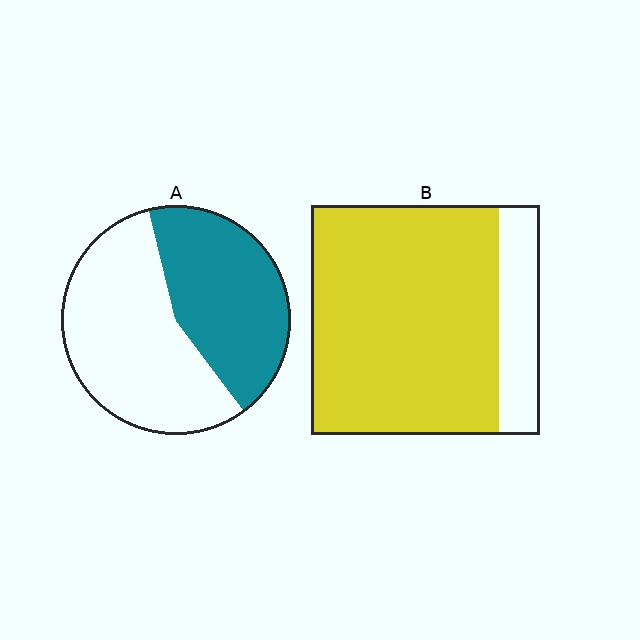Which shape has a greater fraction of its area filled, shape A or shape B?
Shape B.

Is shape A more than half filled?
No.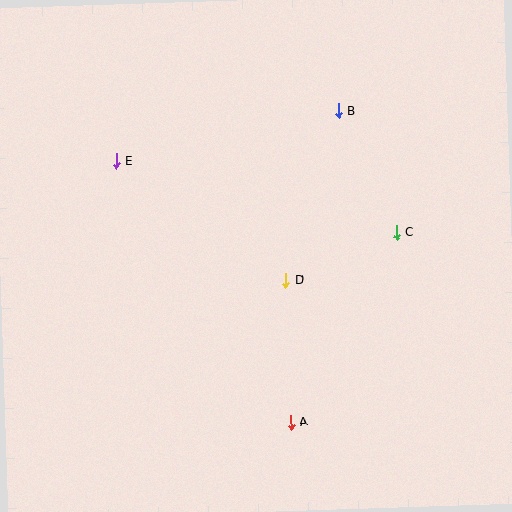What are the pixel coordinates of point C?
Point C is at (397, 233).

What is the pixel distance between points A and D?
The distance between A and D is 142 pixels.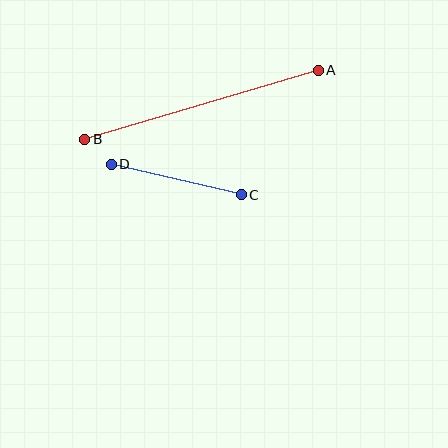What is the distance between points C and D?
The distance is approximately 134 pixels.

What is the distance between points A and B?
The distance is approximately 244 pixels.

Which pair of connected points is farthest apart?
Points A and B are farthest apart.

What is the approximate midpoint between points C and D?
The midpoint is at approximately (176, 179) pixels.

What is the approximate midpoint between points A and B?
The midpoint is at approximately (201, 105) pixels.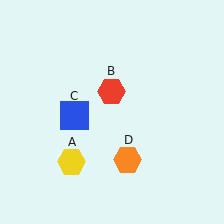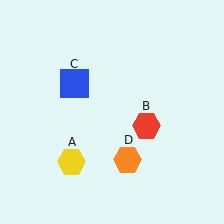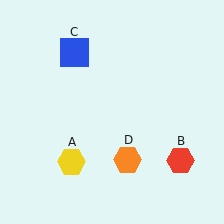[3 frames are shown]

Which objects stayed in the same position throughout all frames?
Yellow hexagon (object A) and orange hexagon (object D) remained stationary.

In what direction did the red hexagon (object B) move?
The red hexagon (object B) moved down and to the right.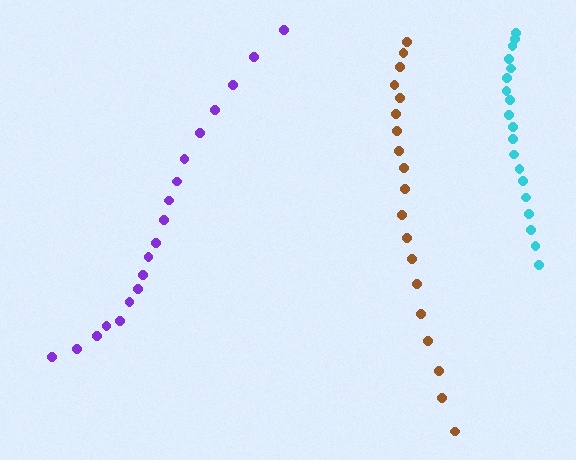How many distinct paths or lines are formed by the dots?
There are 3 distinct paths.